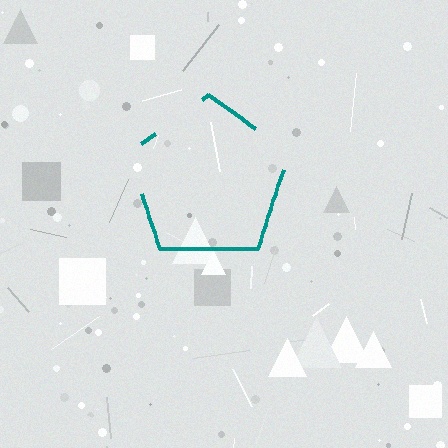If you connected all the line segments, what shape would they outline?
They would outline a pentagon.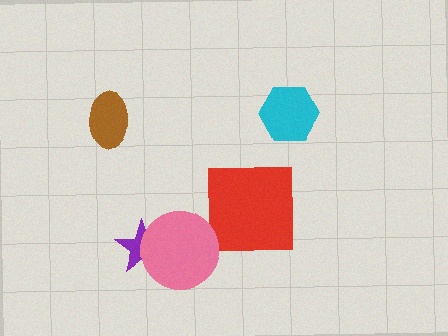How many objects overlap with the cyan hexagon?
0 objects overlap with the cyan hexagon.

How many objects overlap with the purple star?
1 object overlaps with the purple star.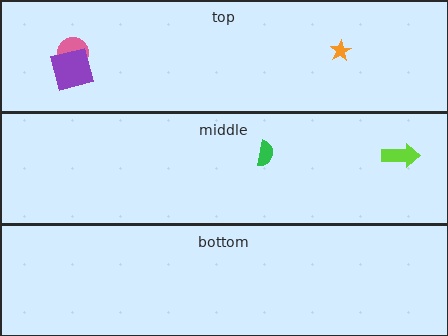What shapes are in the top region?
The pink circle, the purple square, the orange star.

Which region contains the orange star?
The top region.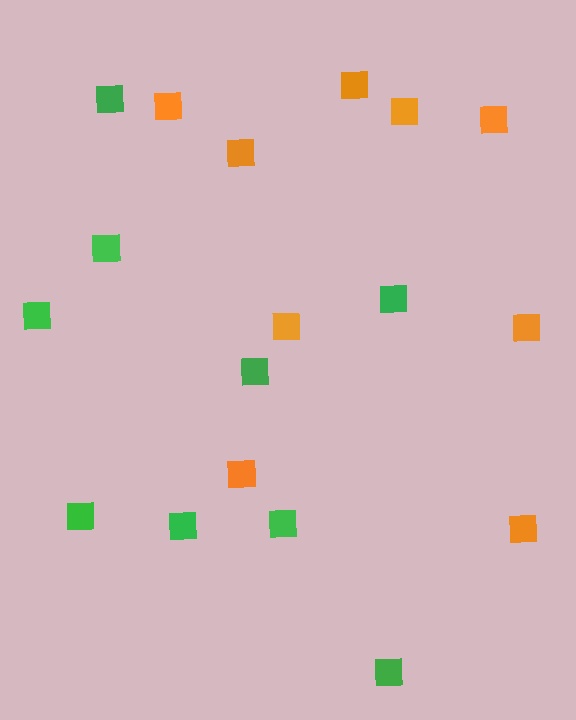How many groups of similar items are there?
There are 2 groups: one group of green squares (9) and one group of orange squares (9).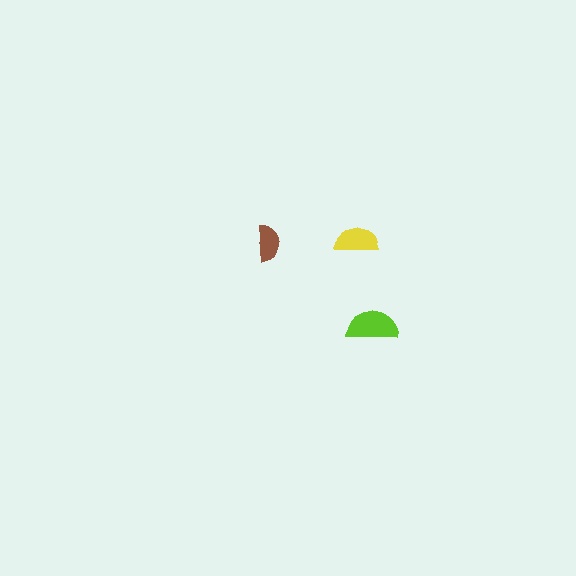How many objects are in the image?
There are 3 objects in the image.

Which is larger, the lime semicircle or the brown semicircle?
The lime one.